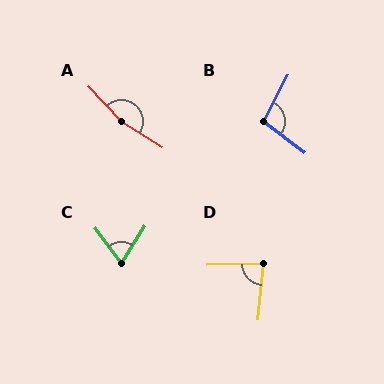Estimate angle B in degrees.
Approximately 99 degrees.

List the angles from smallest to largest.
C (68°), D (83°), B (99°), A (166°).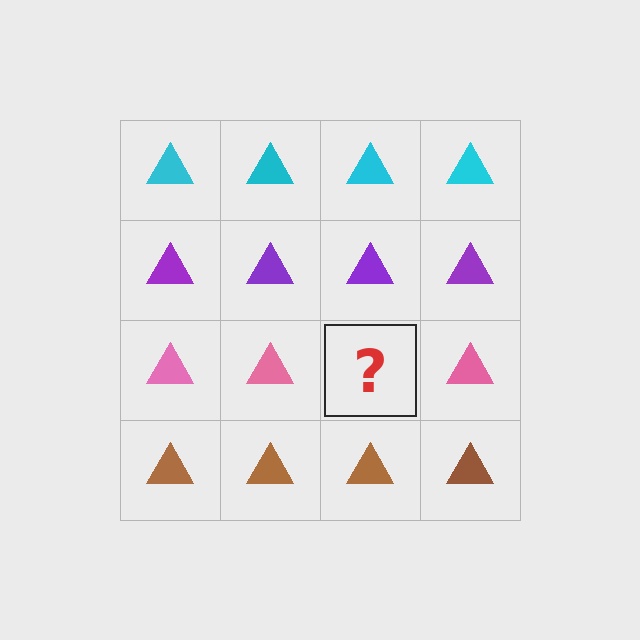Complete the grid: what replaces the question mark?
The question mark should be replaced with a pink triangle.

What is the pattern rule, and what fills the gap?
The rule is that each row has a consistent color. The gap should be filled with a pink triangle.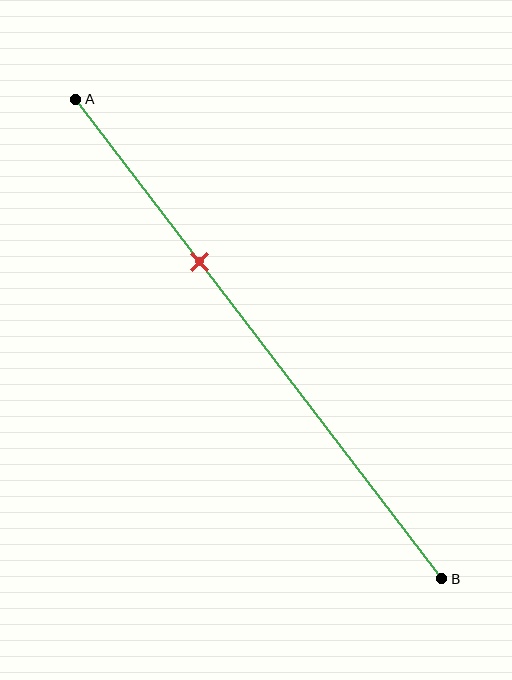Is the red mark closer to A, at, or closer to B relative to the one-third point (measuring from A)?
The red mark is approximately at the one-third point of segment AB.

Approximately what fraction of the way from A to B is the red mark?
The red mark is approximately 35% of the way from A to B.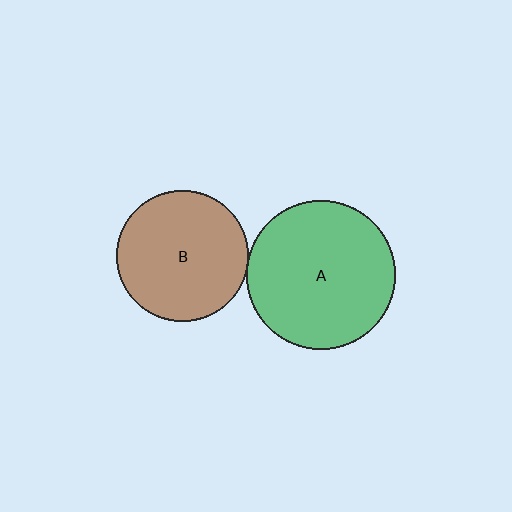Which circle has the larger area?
Circle A (green).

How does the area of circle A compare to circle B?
Approximately 1.3 times.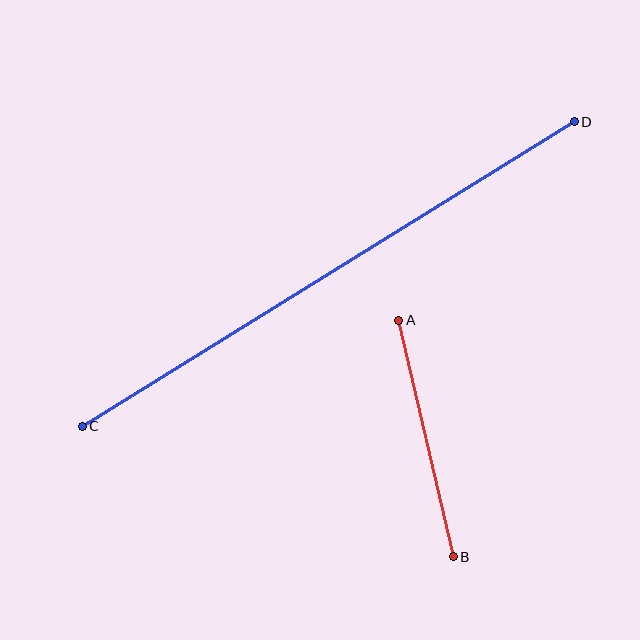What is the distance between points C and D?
The distance is approximately 578 pixels.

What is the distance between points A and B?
The distance is approximately 243 pixels.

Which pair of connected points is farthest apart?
Points C and D are farthest apart.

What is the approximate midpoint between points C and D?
The midpoint is at approximately (328, 274) pixels.